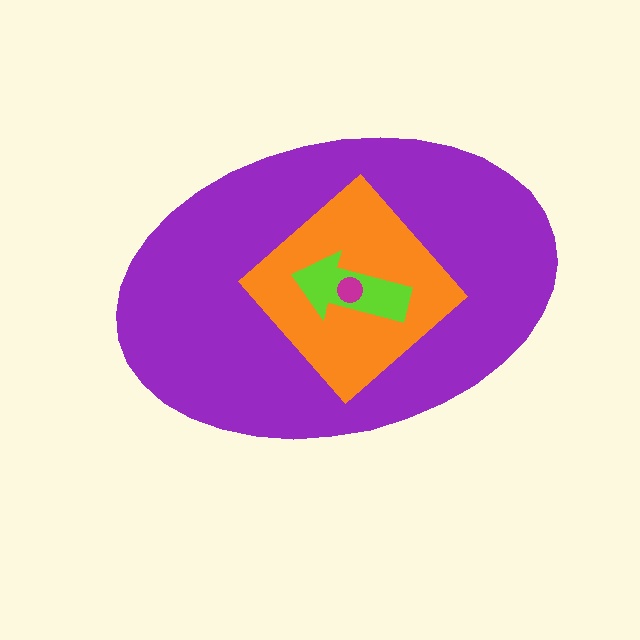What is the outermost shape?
The purple ellipse.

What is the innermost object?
The magenta circle.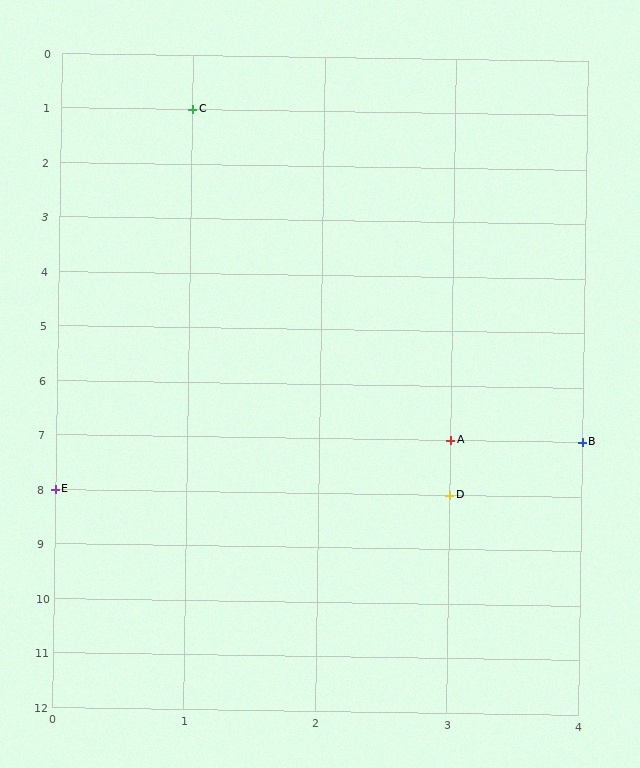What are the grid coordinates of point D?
Point D is at grid coordinates (3, 8).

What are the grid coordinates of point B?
Point B is at grid coordinates (4, 7).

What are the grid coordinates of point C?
Point C is at grid coordinates (1, 1).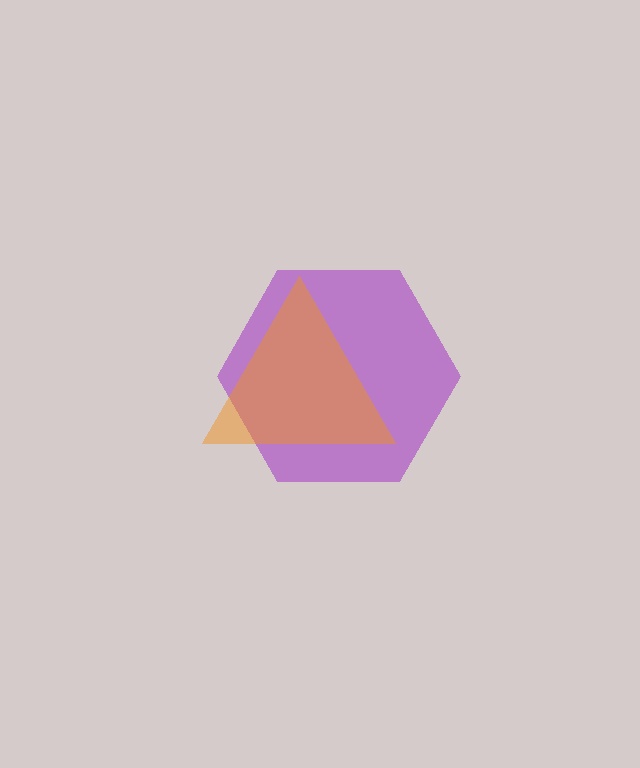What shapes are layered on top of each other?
The layered shapes are: a purple hexagon, an orange triangle.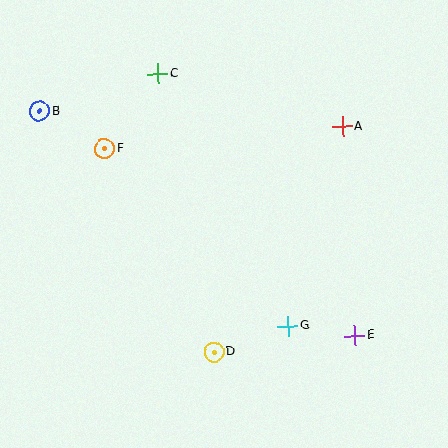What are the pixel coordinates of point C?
Point C is at (158, 74).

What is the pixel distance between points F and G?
The distance between F and G is 255 pixels.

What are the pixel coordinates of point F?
Point F is at (105, 149).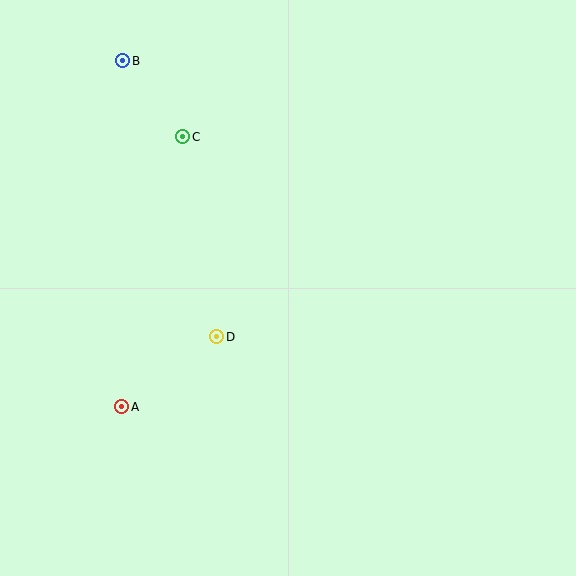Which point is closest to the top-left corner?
Point B is closest to the top-left corner.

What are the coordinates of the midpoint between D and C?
The midpoint between D and C is at (200, 237).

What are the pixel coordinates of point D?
Point D is at (217, 337).